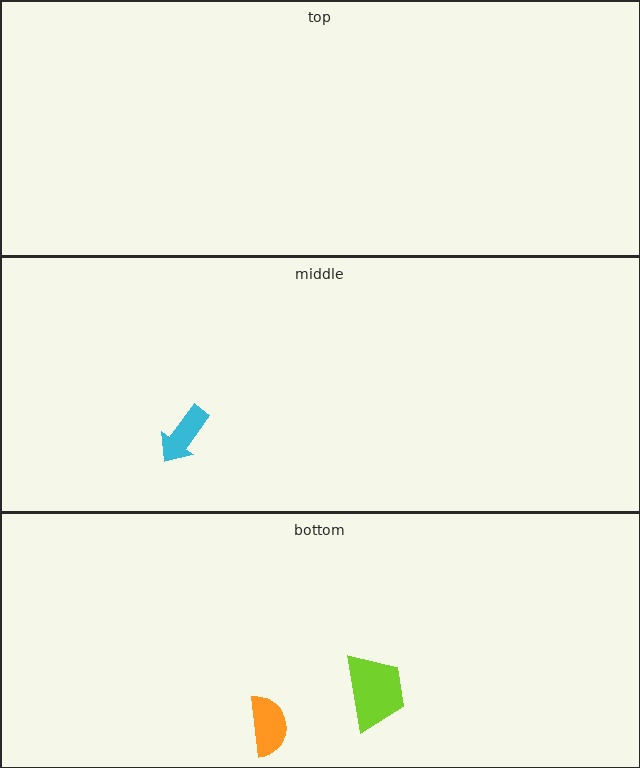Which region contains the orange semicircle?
The bottom region.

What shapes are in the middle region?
The cyan arrow.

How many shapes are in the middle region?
1.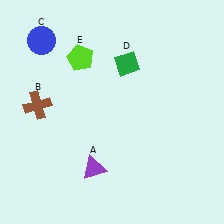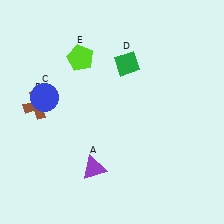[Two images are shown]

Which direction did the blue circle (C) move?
The blue circle (C) moved down.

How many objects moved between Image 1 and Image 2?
1 object moved between the two images.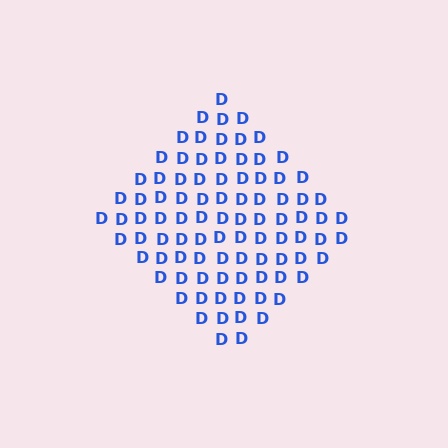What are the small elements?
The small elements are letter D's.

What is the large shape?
The large shape is a diamond.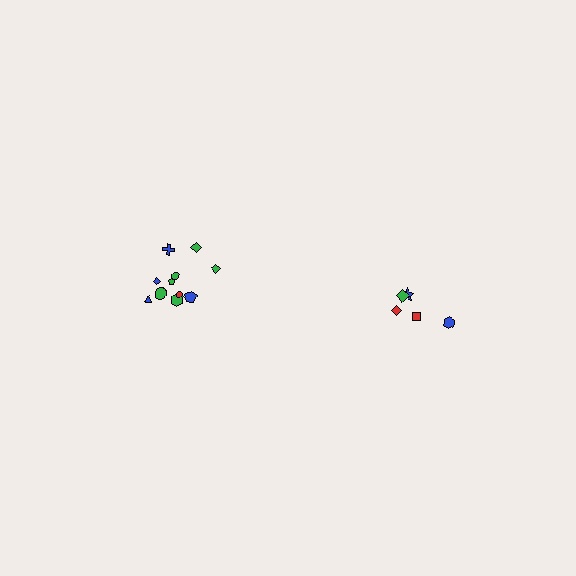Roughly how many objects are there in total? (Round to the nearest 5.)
Roughly 15 objects in total.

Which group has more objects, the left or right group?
The left group.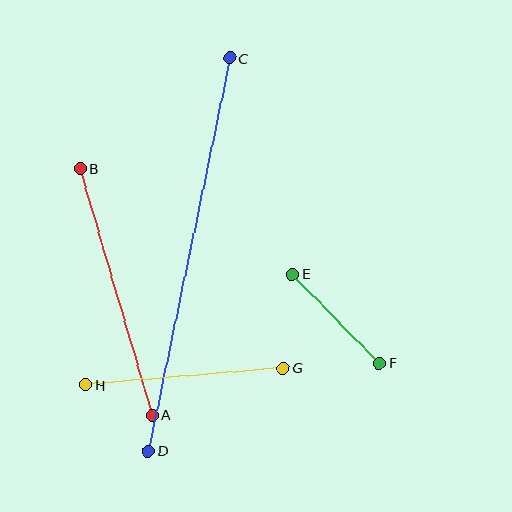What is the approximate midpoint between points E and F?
The midpoint is at approximately (336, 319) pixels.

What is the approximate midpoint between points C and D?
The midpoint is at approximately (189, 254) pixels.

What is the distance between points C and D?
The distance is approximately 401 pixels.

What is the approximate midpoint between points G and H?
The midpoint is at approximately (185, 376) pixels.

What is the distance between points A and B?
The distance is approximately 256 pixels.